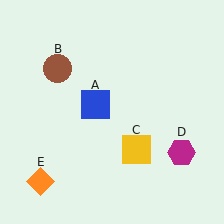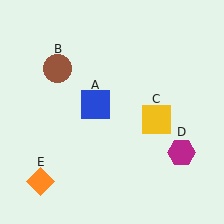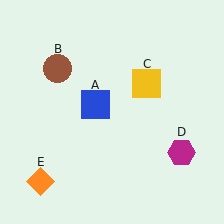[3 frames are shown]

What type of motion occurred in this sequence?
The yellow square (object C) rotated counterclockwise around the center of the scene.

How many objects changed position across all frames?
1 object changed position: yellow square (object C).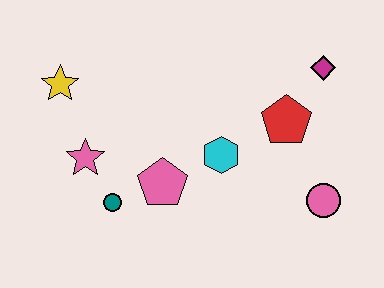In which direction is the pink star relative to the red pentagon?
The pink star is to the left of the red pentagon.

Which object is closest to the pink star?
The teal circle is closest to the pink star.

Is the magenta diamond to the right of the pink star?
Yes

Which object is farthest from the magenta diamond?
The yellow star is farthest from the magenta diamond.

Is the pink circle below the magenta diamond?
Yes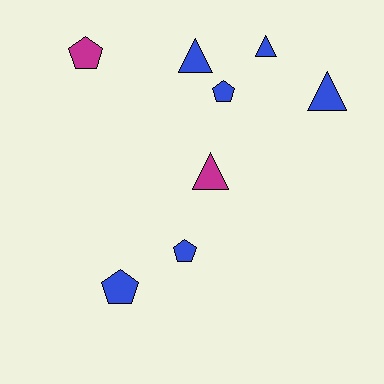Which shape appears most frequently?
Triangle, with 4 objects.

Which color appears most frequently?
Blue, with 6 objects.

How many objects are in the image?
There are 8 objects.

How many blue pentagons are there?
There are 3 blue pentagons.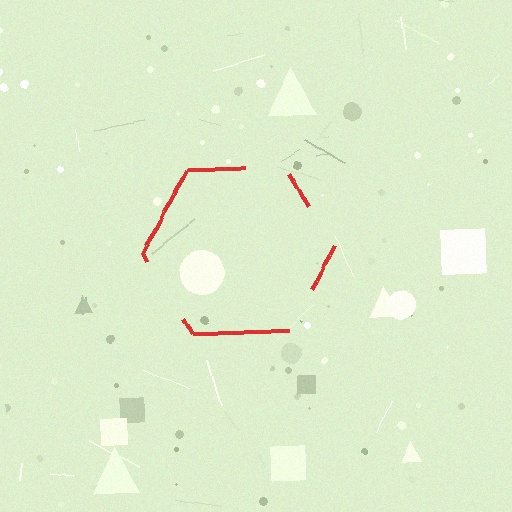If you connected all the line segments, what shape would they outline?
They would outline a hexagon.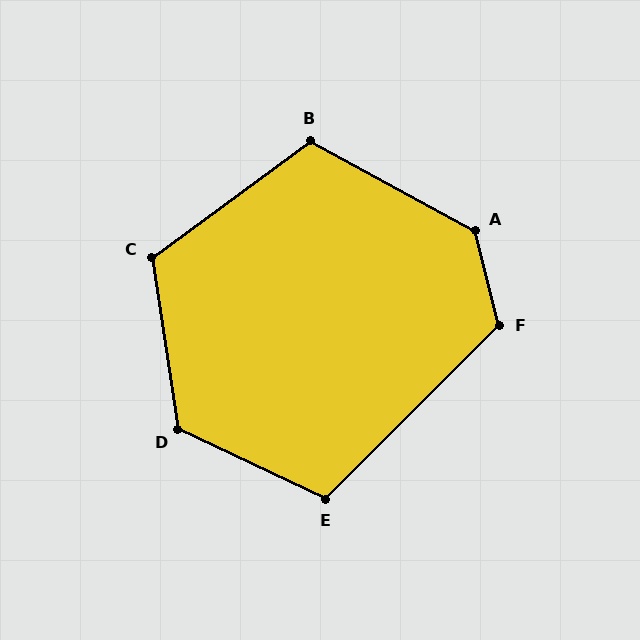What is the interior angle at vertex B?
Approximately 115 degrees (obtuse).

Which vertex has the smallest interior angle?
E, at approximately 110 degrees.